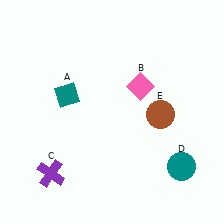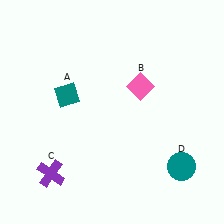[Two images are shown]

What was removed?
The brown circle (E) was removed in Image 2.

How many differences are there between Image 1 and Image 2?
There is 1 difference between the two images.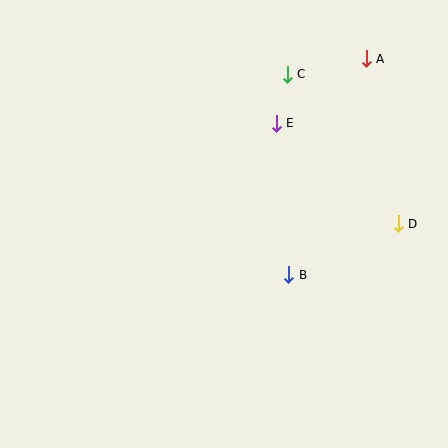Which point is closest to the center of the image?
Point B at (289, 275) is closest to the center.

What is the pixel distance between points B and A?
The distance between B and A is 230 pixels.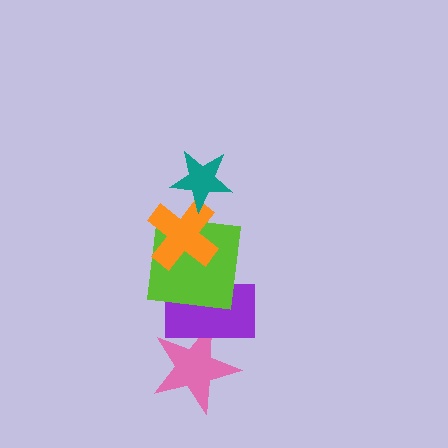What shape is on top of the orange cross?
The teal star is on top of the orange cross.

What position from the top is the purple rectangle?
The purple rectangle is 4th from the top.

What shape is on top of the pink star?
The purple rectangle is on top of the pink star.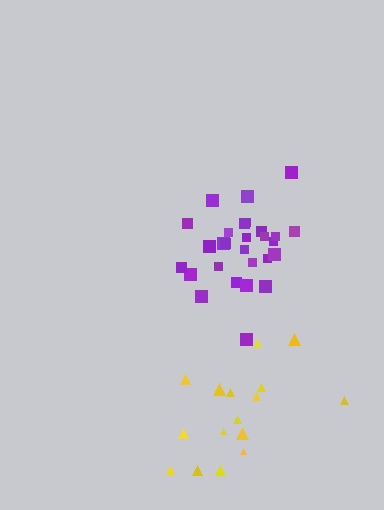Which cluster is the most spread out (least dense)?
Yellow.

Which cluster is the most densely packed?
Purple.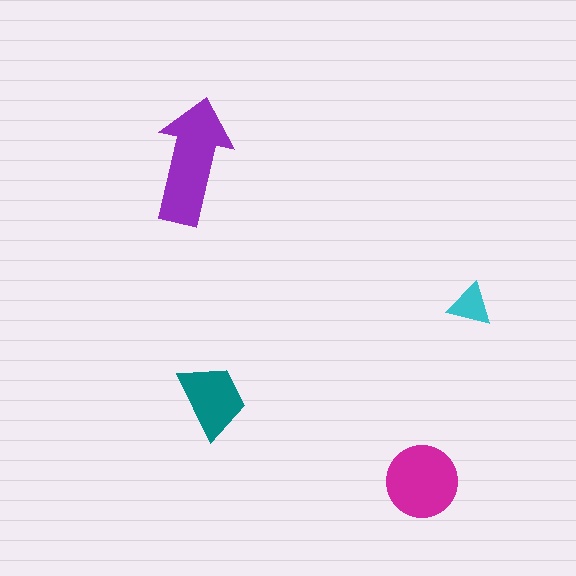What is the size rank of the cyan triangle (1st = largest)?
4th.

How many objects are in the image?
There are 4 objects in the image.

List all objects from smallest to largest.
The cyan triangle, the teal trapezoid, the magenta circle, the purple arrow.